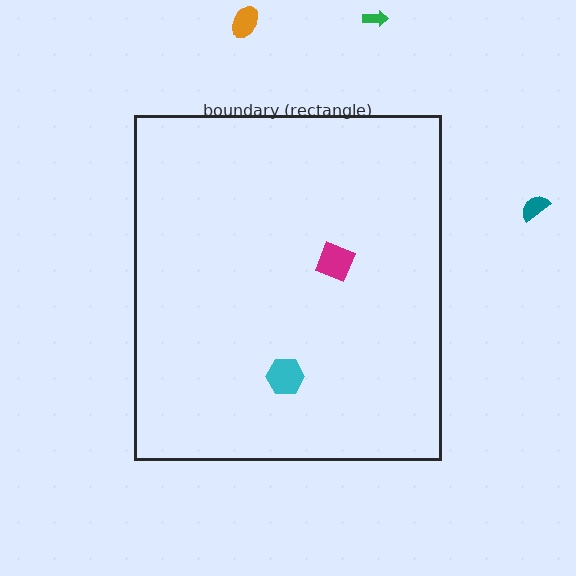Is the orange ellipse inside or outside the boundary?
Outside.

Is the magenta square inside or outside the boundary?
Inside.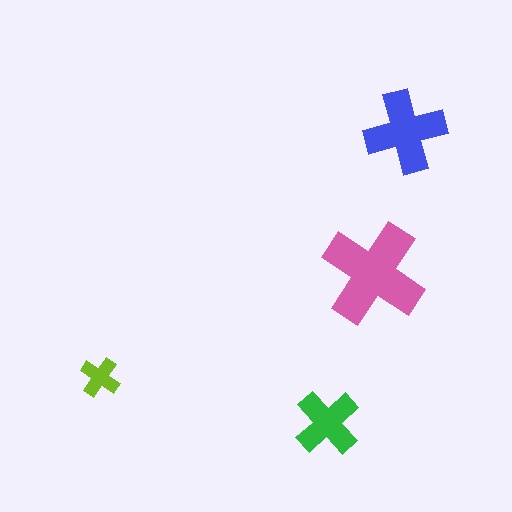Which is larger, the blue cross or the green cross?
The blue one.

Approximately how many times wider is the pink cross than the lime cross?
About 2.5 times wider.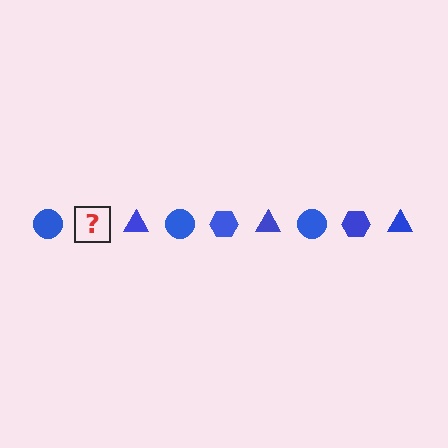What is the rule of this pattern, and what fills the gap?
The rule is that the pattern cycles through circle, hexagon, triangle shapes in blue. The gap should be filled with a blue hexagon.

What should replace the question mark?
The question mark should be replaced with a blue hexagon.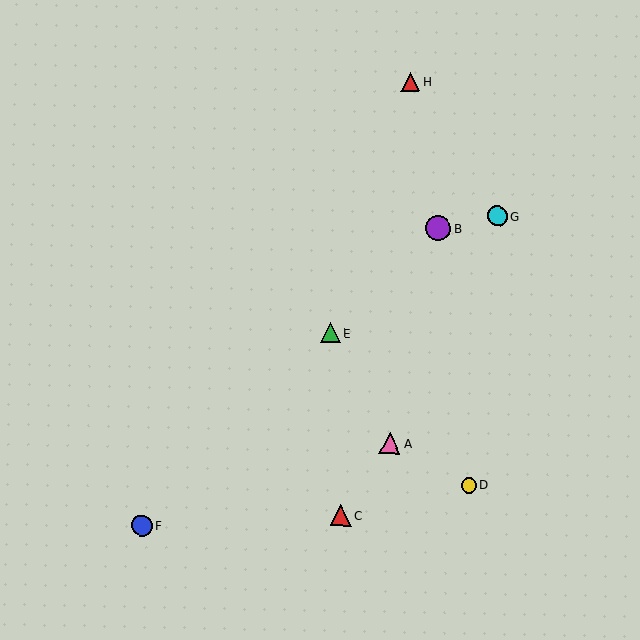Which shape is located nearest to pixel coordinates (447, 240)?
The purple circle (labeled B) at (438, 228) is nearest to that location.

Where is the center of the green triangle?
The center of the green triangle is at (330, 333).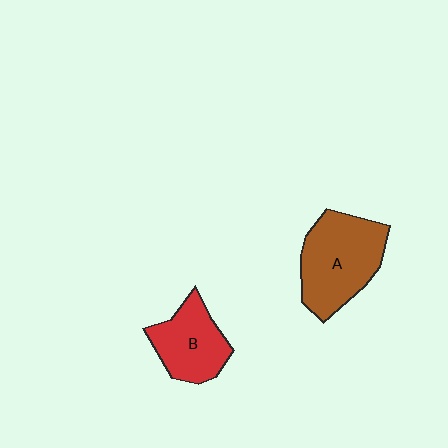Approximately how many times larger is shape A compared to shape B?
Approximately 1.4 times.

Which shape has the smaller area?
Shape B (red).